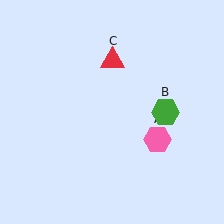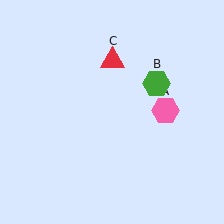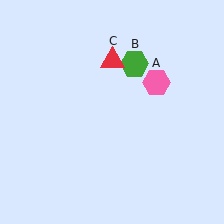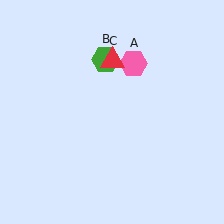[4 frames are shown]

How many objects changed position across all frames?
2 objects changed position: pink hexagon (object A), green hexagon (object B).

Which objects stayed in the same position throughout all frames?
Red triangle (object C) remained stationary.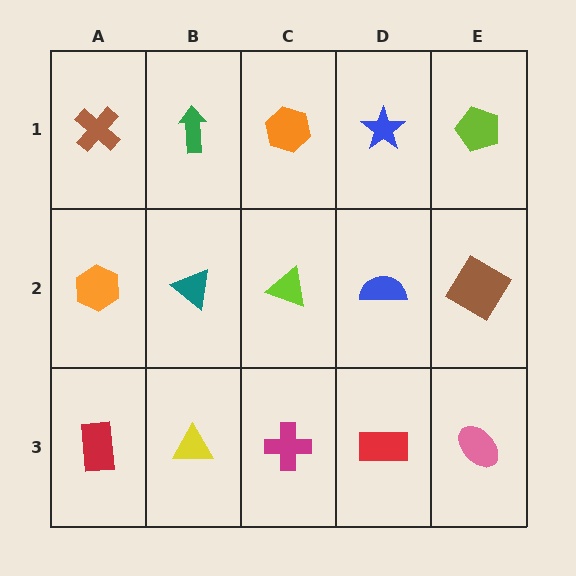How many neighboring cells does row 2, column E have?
3.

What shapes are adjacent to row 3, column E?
A brown diamond (row 2, column E), a red rectangle (row 3, column D).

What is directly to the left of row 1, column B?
A brown cross.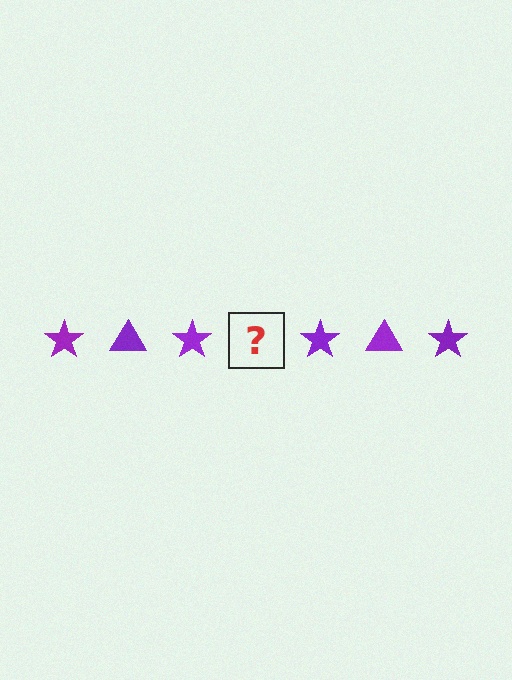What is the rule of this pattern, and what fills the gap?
The rule is that the pattern cycles through star, triangle shapes in purple. The gap should be filled with a purple triangle.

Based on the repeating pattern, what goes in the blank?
The blank should be a purple triangle.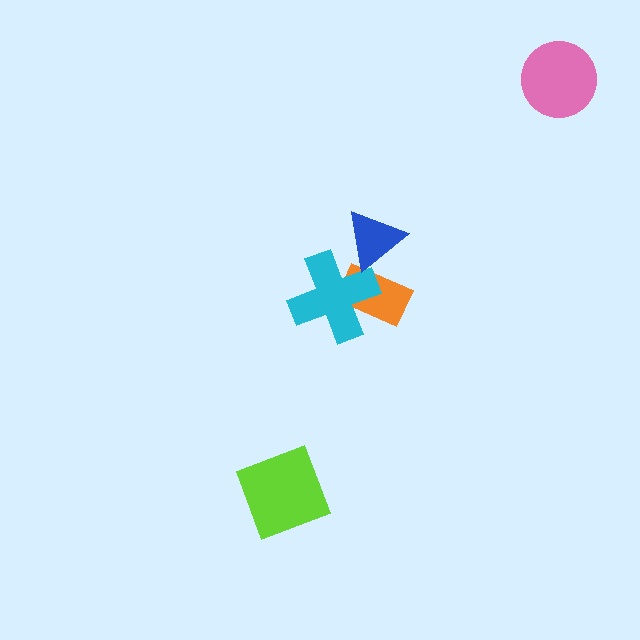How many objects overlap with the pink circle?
0 objects overlap with the pink circle.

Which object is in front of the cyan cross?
The blue triangle is in front of the cyan cross.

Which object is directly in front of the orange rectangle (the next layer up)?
The cyan cross is directly in front of the orange rectangle.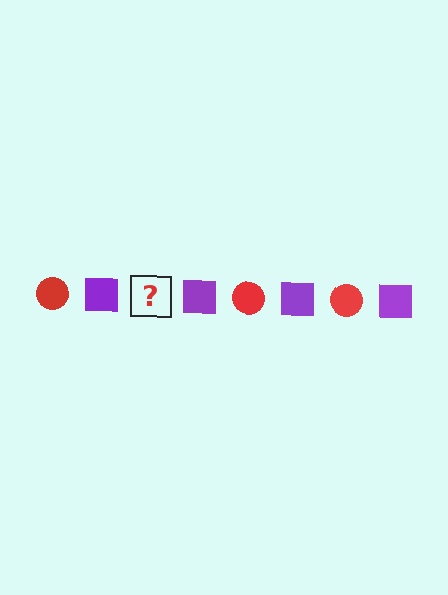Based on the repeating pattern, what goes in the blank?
The blank should be a red circle.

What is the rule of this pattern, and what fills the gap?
The rule is that the pattern alternates between red circle and purple square. The gap should be filled with a red circle.